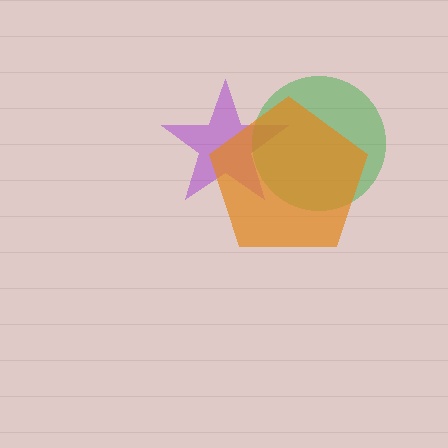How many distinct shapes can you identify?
There are 3 distinct shapes: a purple star, a green circle, an orange pentagon.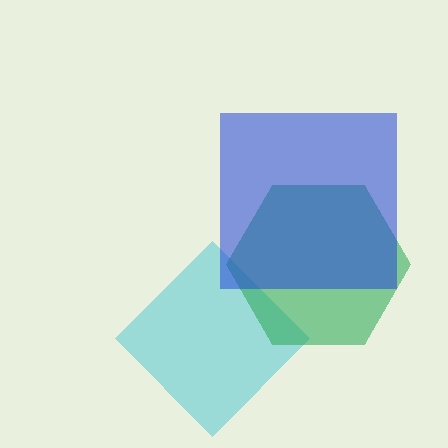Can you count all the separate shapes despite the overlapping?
Yes, there are 3 separate shapes.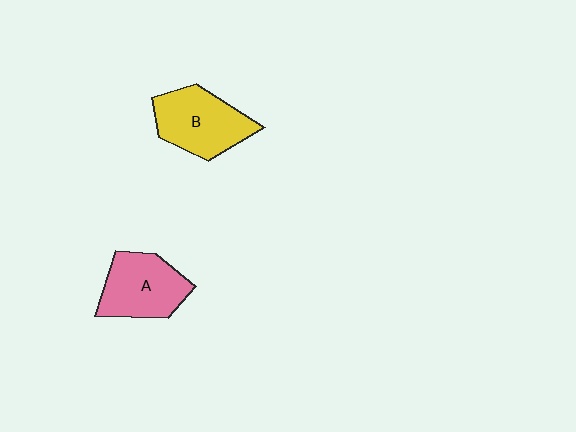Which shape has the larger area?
Shape B (yellow).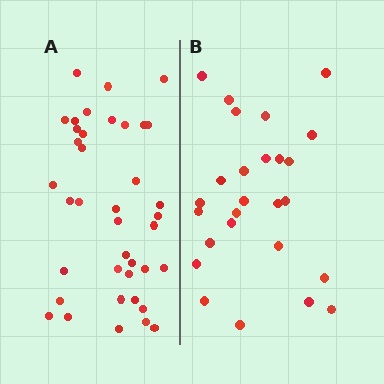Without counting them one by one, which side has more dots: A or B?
Region A (the left region) has more dots.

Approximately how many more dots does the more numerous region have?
Region A has approximately 15 more dots than region B.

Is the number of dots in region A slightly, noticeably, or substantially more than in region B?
Region A has substantially more. The ratio is roughly 1.5 to 1.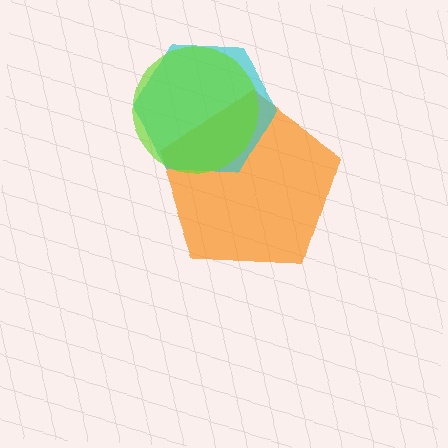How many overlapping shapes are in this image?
There are 3 overlapping shapes in the image.